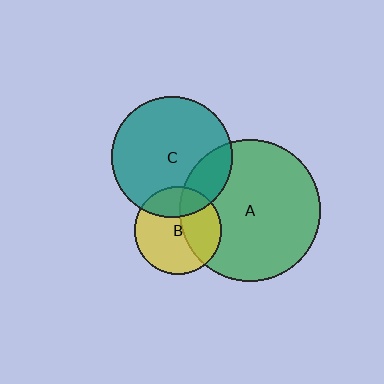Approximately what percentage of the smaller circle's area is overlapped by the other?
Approximately 40%.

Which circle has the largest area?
Circle A (green).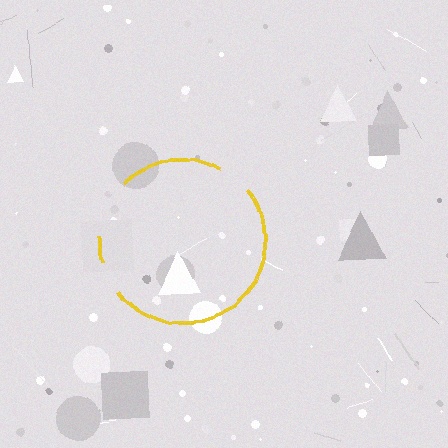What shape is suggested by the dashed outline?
The dashed outline suggests a circle.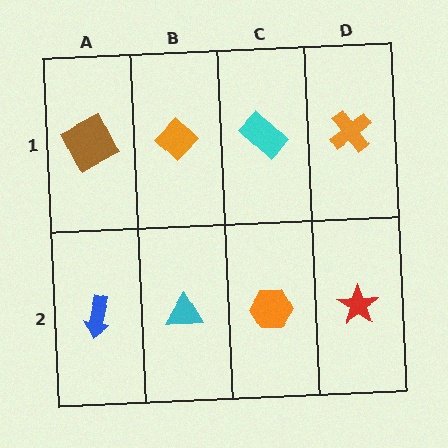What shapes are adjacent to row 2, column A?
A brown square (row 1, column A), a cyan triangle (row 2, column B).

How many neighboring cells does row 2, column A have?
2.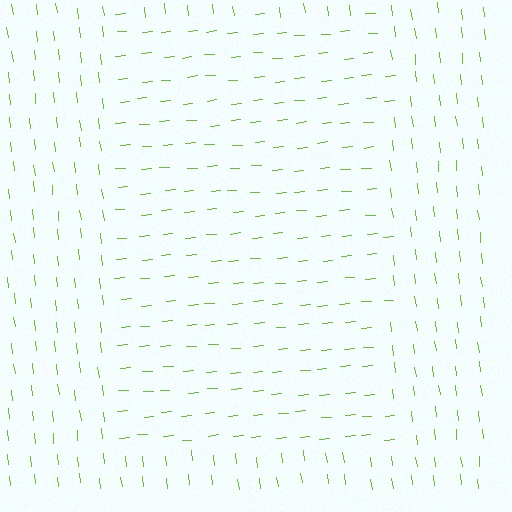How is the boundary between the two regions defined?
The boundary is defined purely by a change in line orientation (approximately 88 degrees difference). All lines are the same color and thickness.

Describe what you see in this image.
The image is filled with small lime line segments. A rectangle region in the image has lines oriented differently from the surrounding lines, creating a visible texture boundary.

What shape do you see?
I see a rectangle.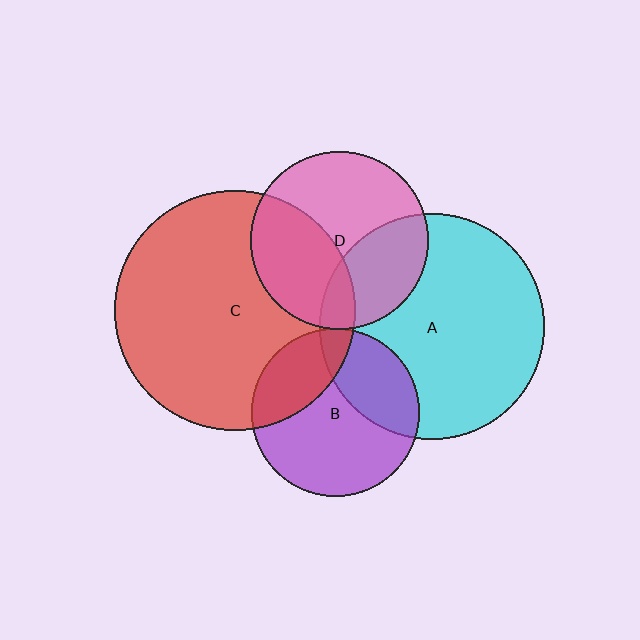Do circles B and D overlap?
Yes.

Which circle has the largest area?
Circle C (red).